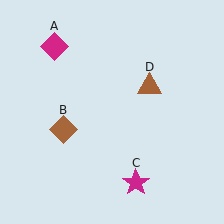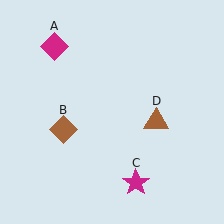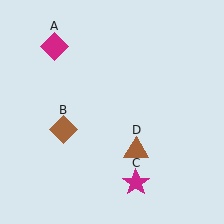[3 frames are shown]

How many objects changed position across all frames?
1 object changed position: brown triangle (object D).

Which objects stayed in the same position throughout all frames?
Magenta diamond (object A) and brown diamond (object B) and magenta star (object C) remained stationary.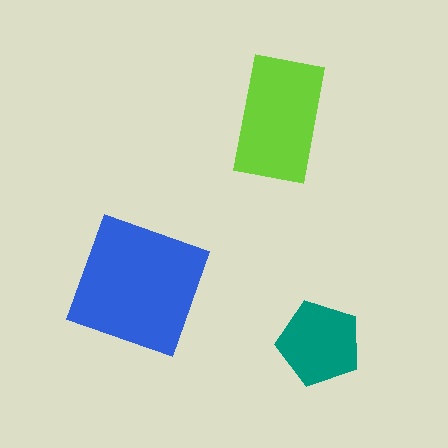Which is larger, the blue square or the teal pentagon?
The blue square.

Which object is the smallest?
The teal pentagon.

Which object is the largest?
The blue square.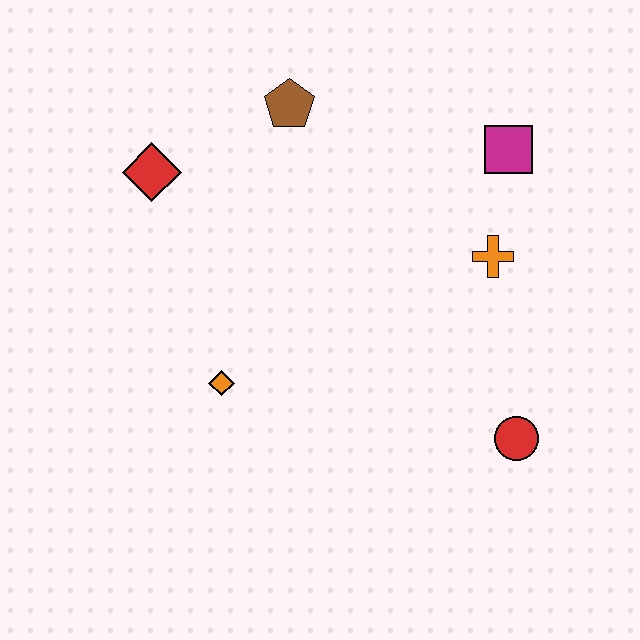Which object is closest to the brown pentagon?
The red diamond is closest to the brown pentagon.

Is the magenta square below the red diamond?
No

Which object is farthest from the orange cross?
The red diamond is farthest from the orange cross.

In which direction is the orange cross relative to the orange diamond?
The orange cross is to the right of the orange diamond.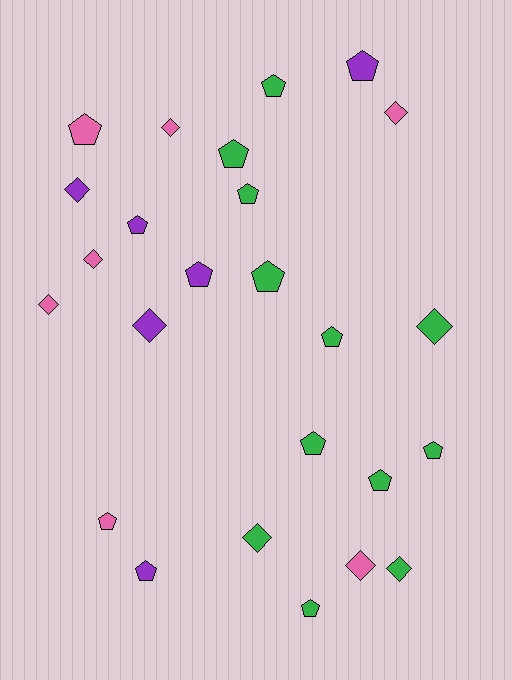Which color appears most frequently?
Green, with 12 objects.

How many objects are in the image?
There are 25 objects.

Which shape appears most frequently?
Pentagon, with 15 objects.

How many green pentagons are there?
There are 9 green pentagons.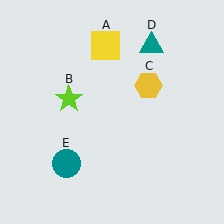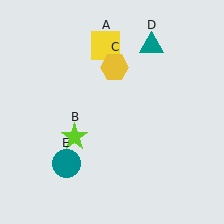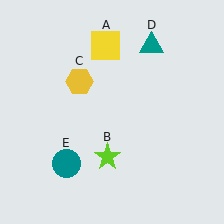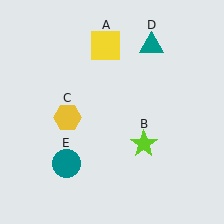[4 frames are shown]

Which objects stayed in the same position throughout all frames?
Yellow square (object A) and teal triangle (object D) and teal circle (object E) remained stationary.